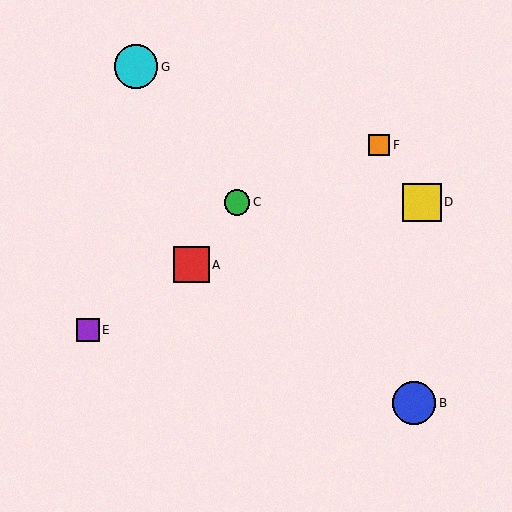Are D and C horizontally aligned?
Yes, both are at y≈202.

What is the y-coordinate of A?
Object A is at y≈265.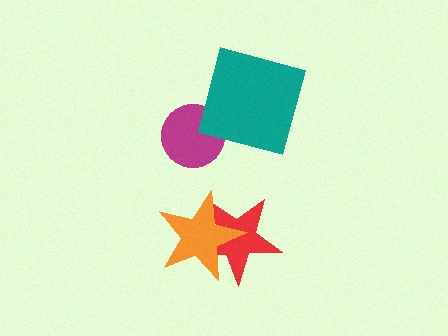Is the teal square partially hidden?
No, no other shape covers it.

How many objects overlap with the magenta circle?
0 objects overlap with the magenta circle.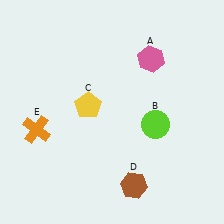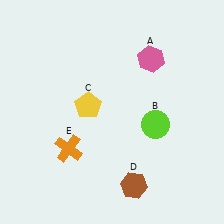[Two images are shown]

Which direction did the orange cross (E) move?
The orange cross (E) moved right.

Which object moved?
The orange cross (E) moved right.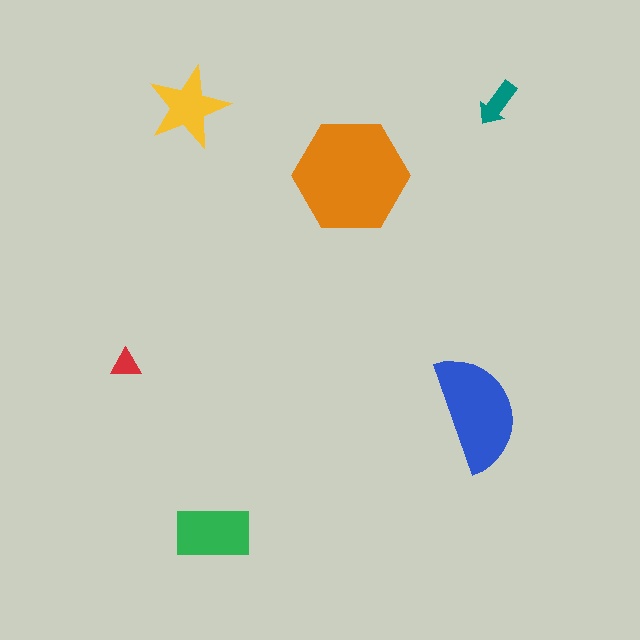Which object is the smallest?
The red triangle.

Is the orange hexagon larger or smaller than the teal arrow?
Larger.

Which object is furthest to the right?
The teal arrow is rightmost.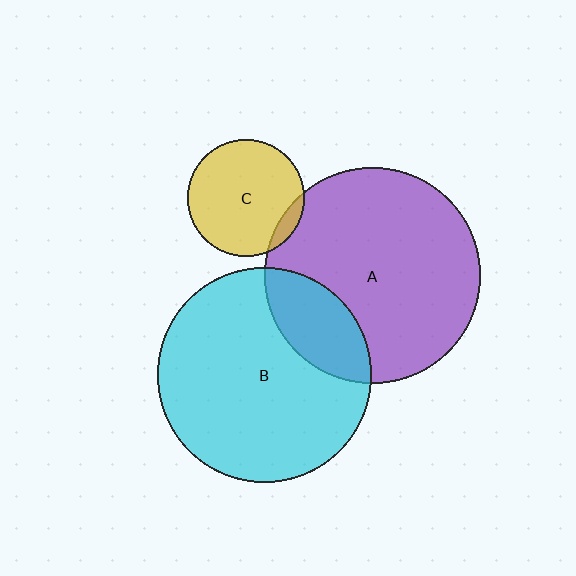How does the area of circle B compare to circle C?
Approximately 3.4 times.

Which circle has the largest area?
Circle A (purple).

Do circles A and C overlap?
Yes.